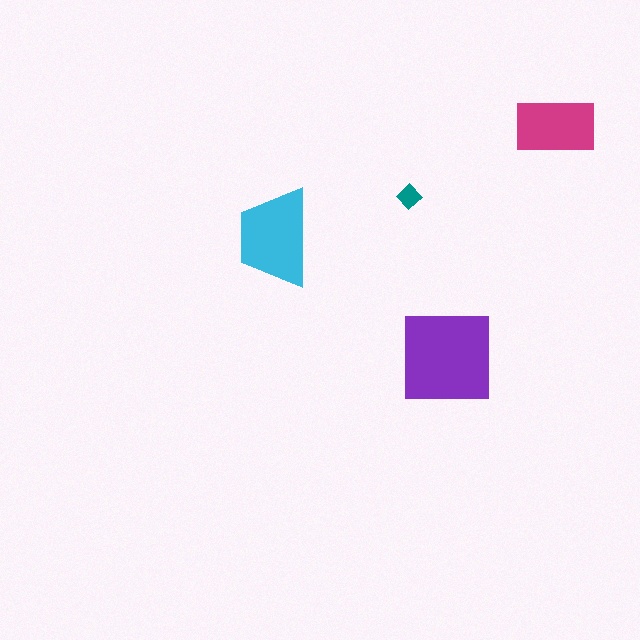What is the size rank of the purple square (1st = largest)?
1st.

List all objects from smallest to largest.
The teal diamond, the magenta rectangle, the cyan trapezoid, the purple square.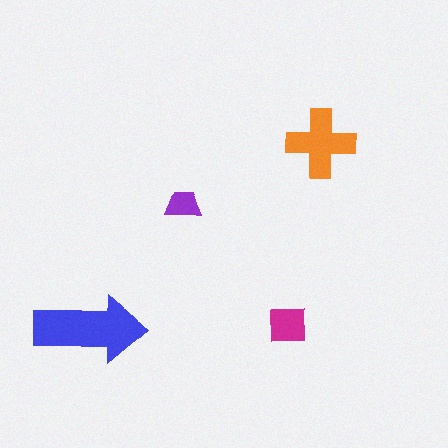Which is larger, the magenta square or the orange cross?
The orange cross.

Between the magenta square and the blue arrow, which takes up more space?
The blue arrow.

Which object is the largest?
The blue arrow.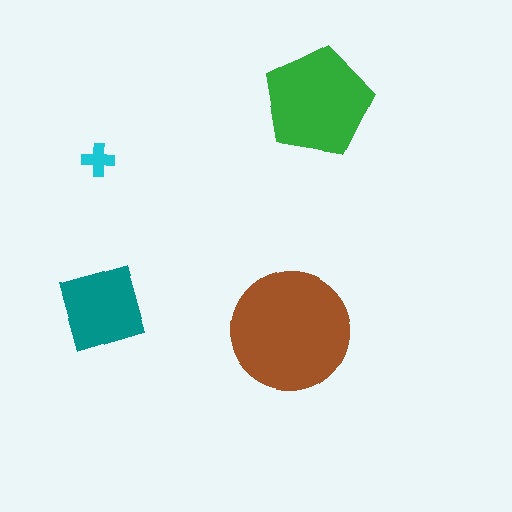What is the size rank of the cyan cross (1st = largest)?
4th.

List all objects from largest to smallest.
The brown circle, the green pentagon, the teal diamond, the cyan cross.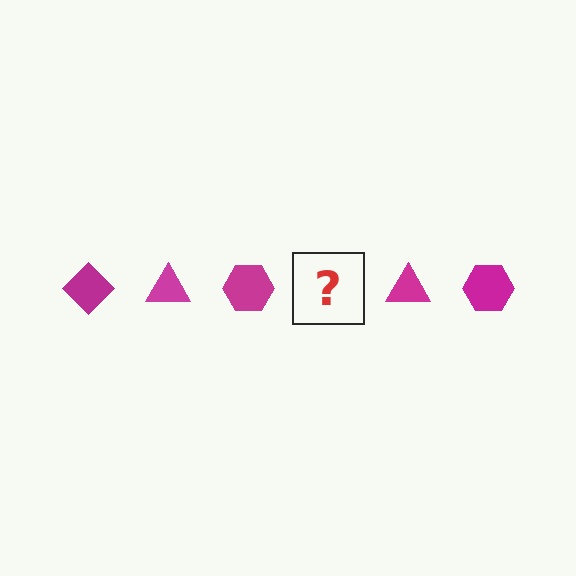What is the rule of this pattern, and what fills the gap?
The rule is that the pattern cycles through diamond, triangle, hexagon shapes in magenta. The gap should be filled with a magenta diamond.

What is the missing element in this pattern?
The missing element is a magenta diamond.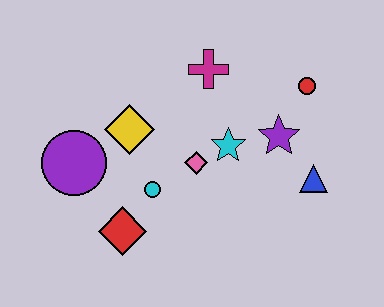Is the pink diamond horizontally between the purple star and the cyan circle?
Yes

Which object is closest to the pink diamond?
The cyan star is closest to the pink diamond.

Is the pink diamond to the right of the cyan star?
No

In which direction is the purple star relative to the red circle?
The purple star is below the red circle.